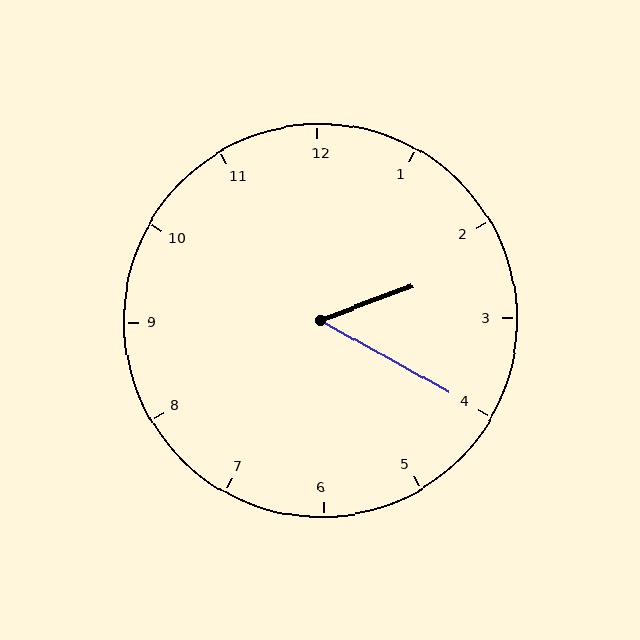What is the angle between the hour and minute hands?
Approximately 50 degrees.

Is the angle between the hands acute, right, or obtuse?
It is acute.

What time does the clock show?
2:20.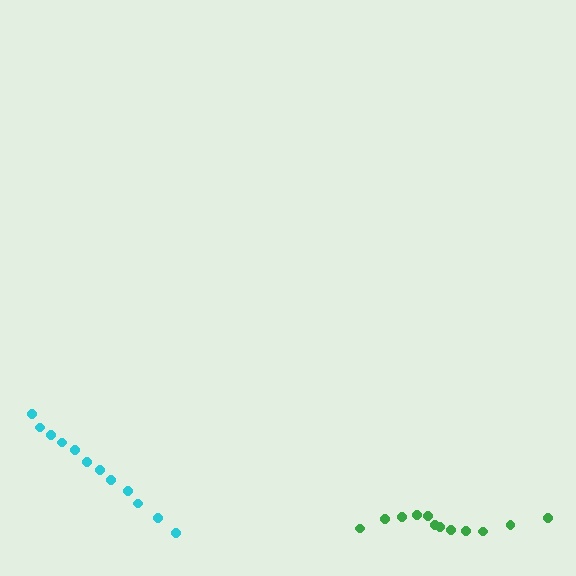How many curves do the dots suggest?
There are 2 distinct paths.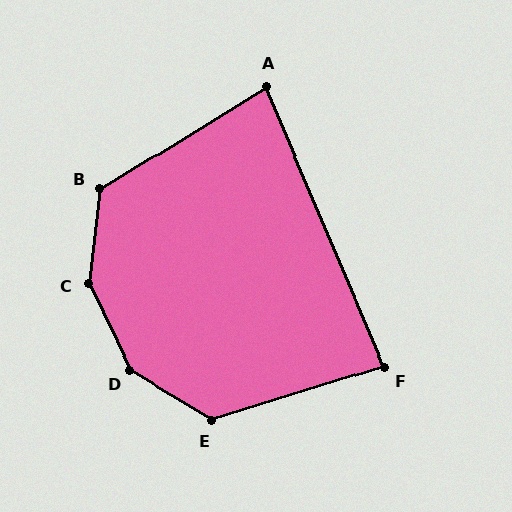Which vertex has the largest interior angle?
D, at approximately 147 degrees.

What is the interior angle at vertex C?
Approximately 147 degrees (obtuse).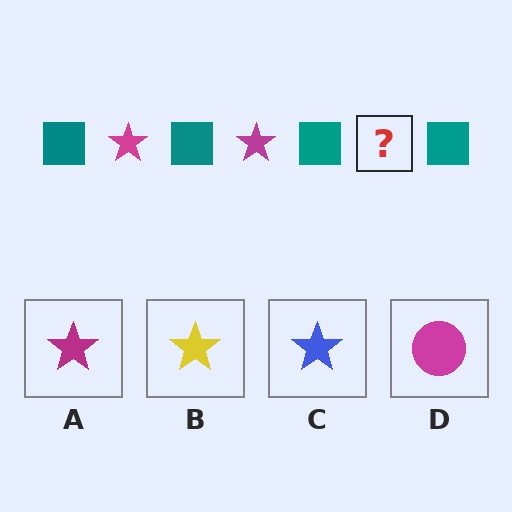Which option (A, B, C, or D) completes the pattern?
A.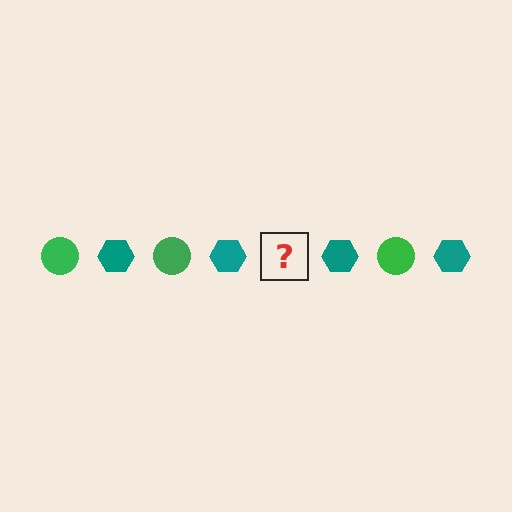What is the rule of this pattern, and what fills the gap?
The rule is that the pattern alternates between green circle and teal hexagon. The gap should be filled with a green circle.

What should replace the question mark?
The question mark should be replaced with a green circle.